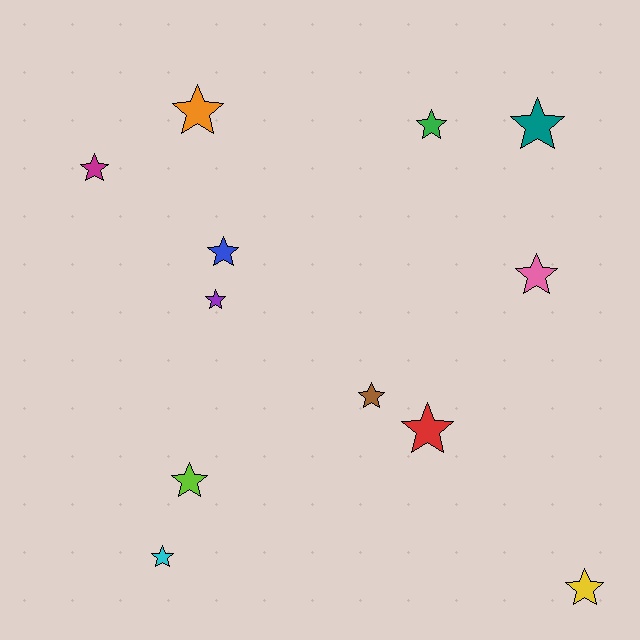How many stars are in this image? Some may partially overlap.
There are 12 stars.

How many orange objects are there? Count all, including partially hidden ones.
There is 1 orange object.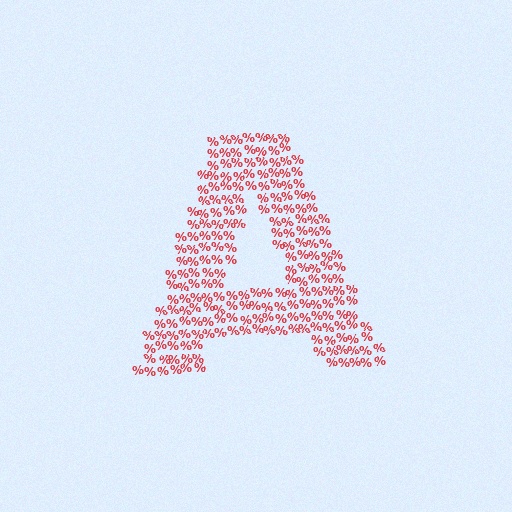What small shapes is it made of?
It is made of small percent signs.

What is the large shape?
The large shape is the letter A.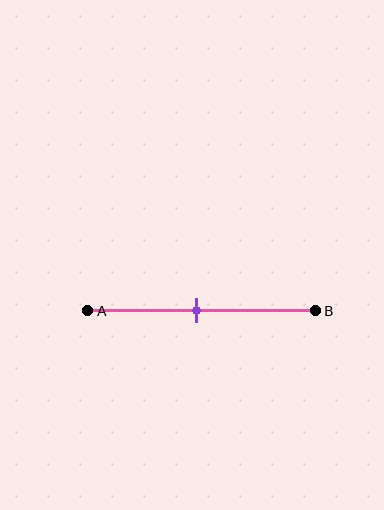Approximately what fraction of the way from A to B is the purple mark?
The purple mark is approximately 50% of the way from A to B.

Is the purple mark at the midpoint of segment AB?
Yes, the mark is approximately at the midpoint.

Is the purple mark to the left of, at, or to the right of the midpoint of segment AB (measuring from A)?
The purple mark is approximately at the midpoint of segment AB.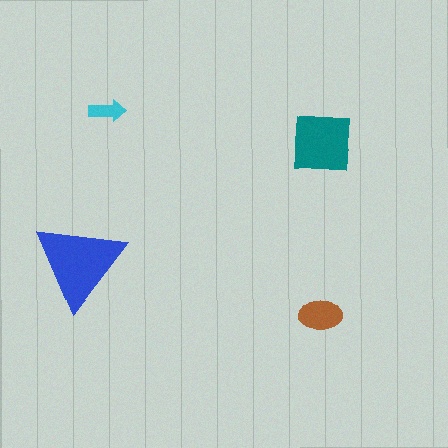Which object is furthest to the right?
The teal square is rightmost.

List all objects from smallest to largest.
The cyan arrow, the brown ellipse, the teal square, the blue triangle.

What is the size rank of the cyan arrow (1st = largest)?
4th.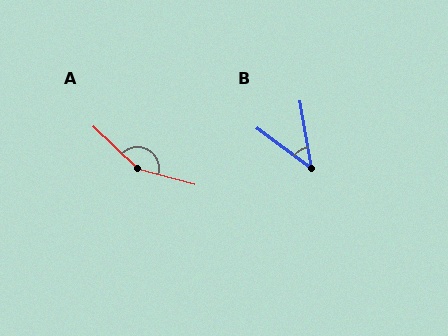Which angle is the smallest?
B, at approximately 44 degrees.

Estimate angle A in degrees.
Approximately 152 degrees.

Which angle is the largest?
A, at approximately 152 degrees.